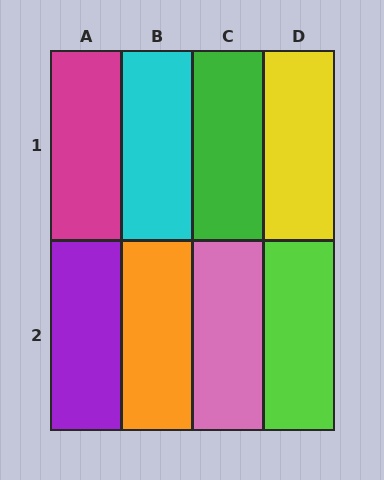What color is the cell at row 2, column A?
Purple.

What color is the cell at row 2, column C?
Pink.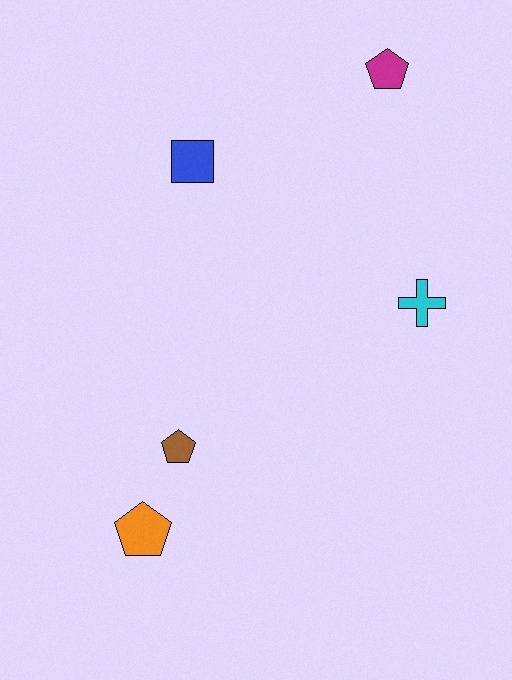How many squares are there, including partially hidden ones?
There is 1 square.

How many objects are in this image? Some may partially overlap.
There are 5 objects.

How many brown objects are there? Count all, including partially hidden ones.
There is 1 brown object.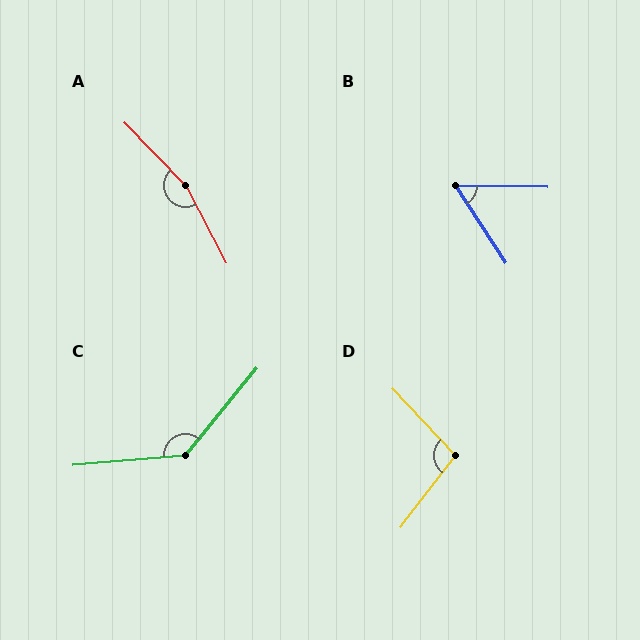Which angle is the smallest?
B, at approximately 56 degrees.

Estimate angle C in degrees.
Approximately 134 degrees.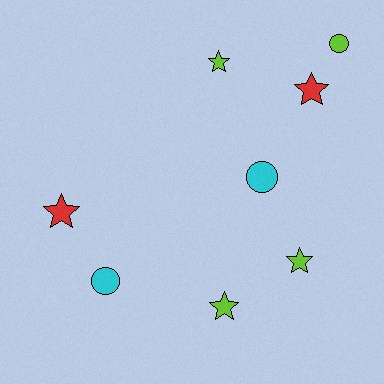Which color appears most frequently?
Lime, with 4 objects.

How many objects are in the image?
There are 8 objects.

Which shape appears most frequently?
Star, with 5 objects.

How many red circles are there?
There are no red circles.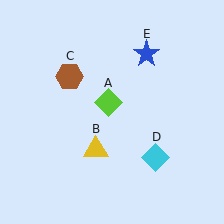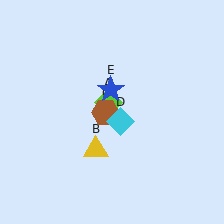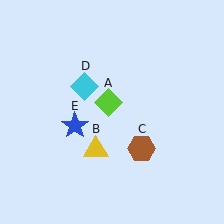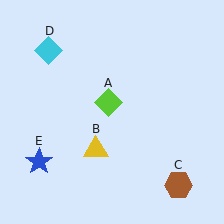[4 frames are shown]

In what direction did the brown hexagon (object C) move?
The brown hexagon (object C) moved down and to the right.